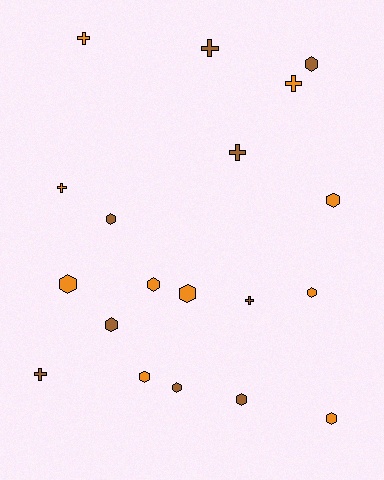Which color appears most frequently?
Orange, with 10 objects.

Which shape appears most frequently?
Hexagon, with 12 objects.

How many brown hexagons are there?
There are 5 brown hexagons.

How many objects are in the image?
There are 19 objects.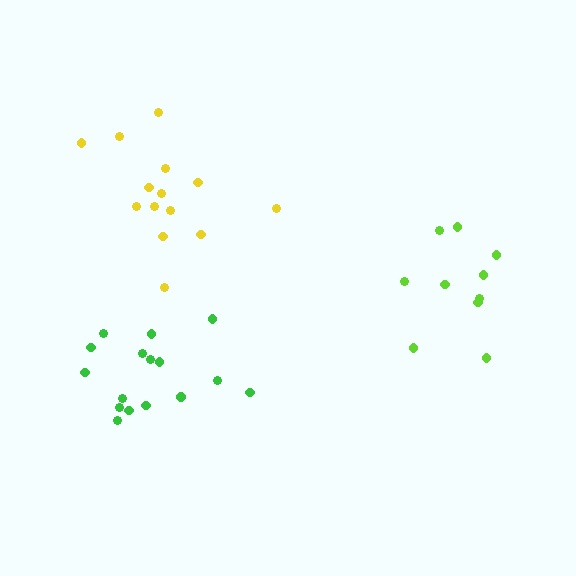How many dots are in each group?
Group 1: 14 dots, Group 2: 10 dots, Group 3: 16 dots (40 total).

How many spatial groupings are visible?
There are 3 spatial groupings.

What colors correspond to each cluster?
The clusters are colored: yellow, lime, green.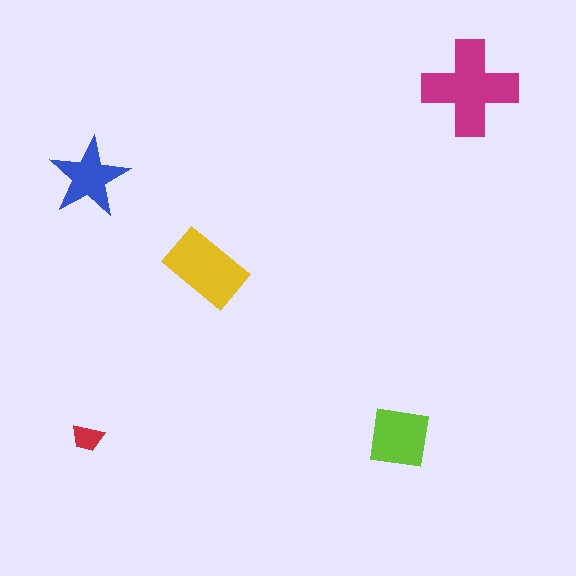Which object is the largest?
The magenta cross.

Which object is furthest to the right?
The magenta cross is rightmost.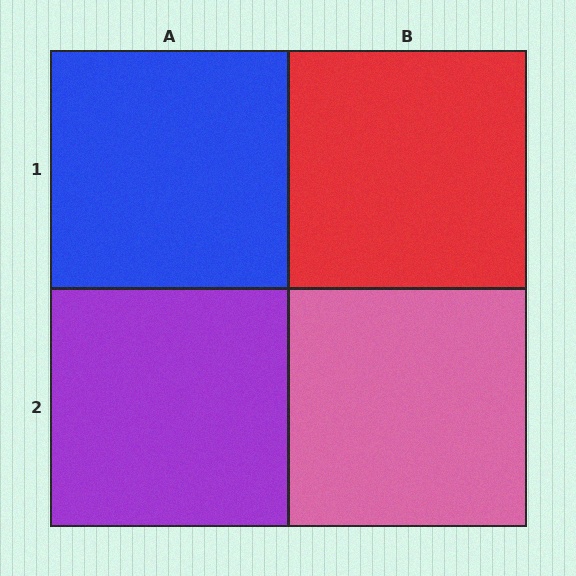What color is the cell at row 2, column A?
Purple.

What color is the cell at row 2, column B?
Pink.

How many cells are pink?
1 cell is pink.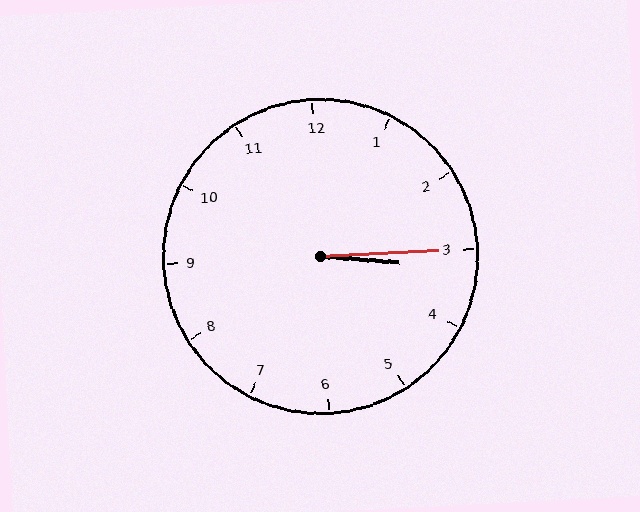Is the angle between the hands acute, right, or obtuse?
It is acute.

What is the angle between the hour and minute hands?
Approximately 8 degrees.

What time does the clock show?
3:15.